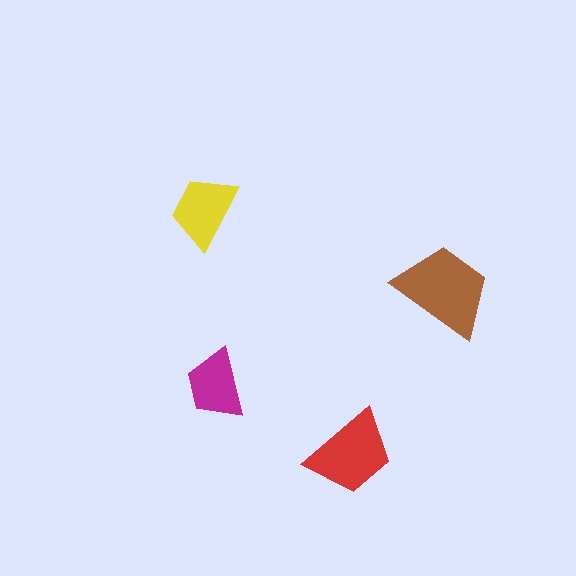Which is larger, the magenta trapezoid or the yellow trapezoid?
The yellow one.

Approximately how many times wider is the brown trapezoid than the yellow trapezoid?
About 1.5 times wider.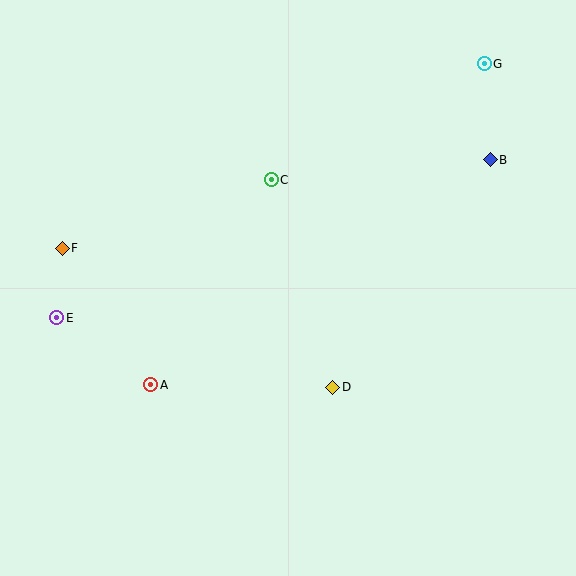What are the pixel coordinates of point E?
Point E is at (57, 318).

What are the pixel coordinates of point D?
Point D is at (333, 387).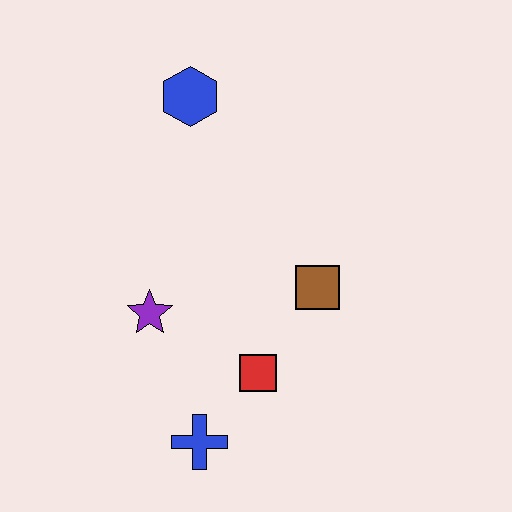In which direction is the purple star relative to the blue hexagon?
The purple star is below the blue hexagon.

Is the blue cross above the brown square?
No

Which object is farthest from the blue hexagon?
The blue cross is farthest from the blue hexagon.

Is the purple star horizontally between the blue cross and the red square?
No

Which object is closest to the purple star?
The red square is closest to the purple star.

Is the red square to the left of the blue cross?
No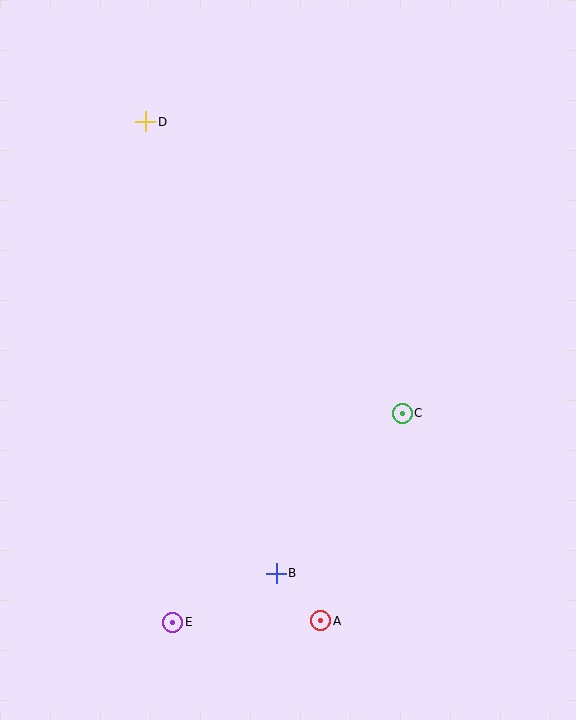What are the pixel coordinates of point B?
Point B is at (276, 573).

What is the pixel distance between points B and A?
The distance between B and A is 65 pixels.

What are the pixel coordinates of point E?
Point E is at (173, 622).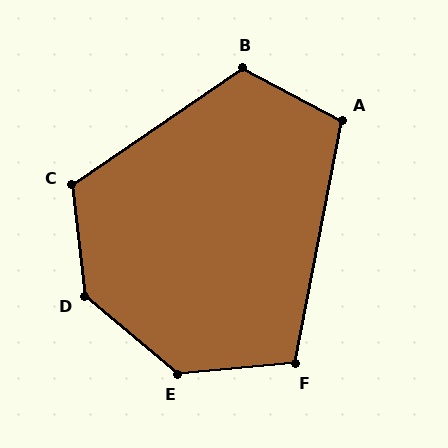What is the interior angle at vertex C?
Approximately 118 degrees (obtuse).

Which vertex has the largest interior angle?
D, at approximately 136 degrees.